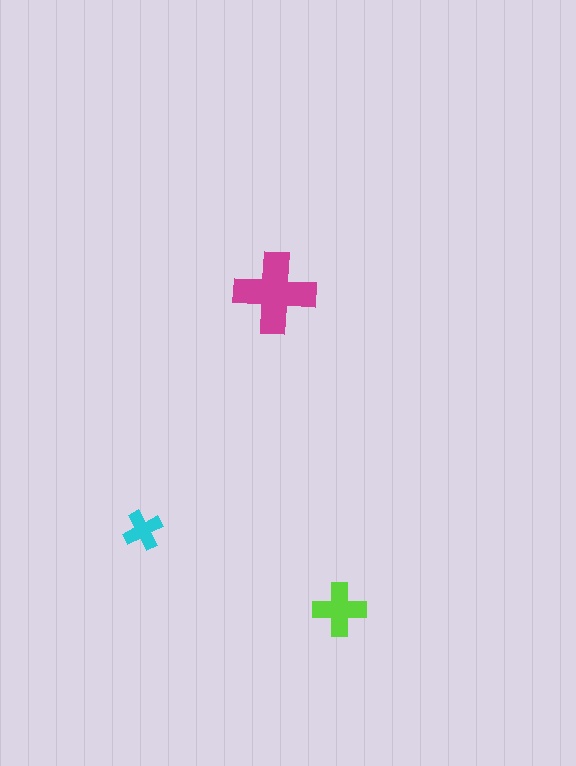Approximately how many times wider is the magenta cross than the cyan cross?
About 2 times wider.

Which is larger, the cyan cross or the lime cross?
The lime one.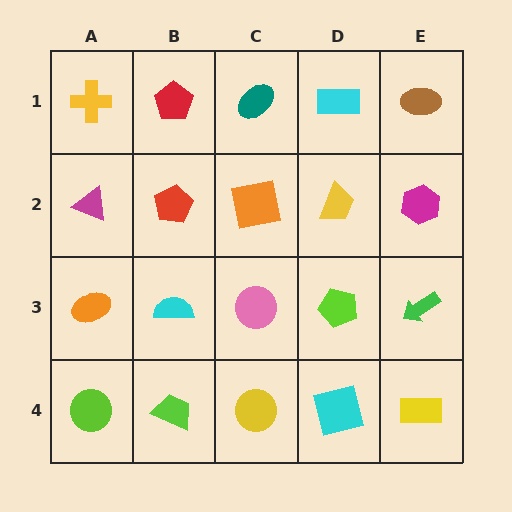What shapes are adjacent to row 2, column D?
A cyan rectangle (row 1, column D), a lime pentagon (row 3, column D), an orange square (row 2, column C), a magenta hexagon (row 2, column E).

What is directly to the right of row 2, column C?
A yellow trapezoid.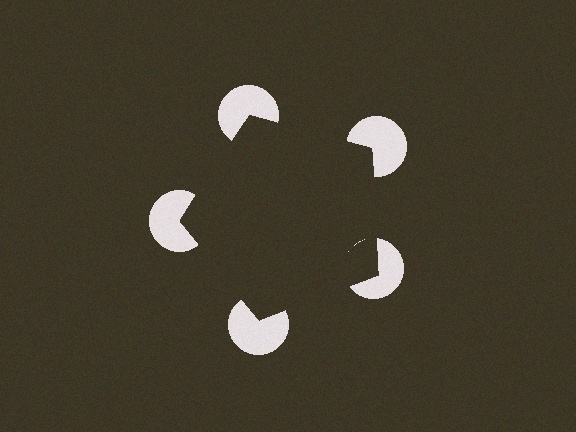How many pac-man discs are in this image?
There are 5 — one at each vertex of the illusory pentagon.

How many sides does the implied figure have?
5 sides.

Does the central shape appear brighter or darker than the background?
It typically appears slightly darker than the background, even though no actual brightness change is drawn.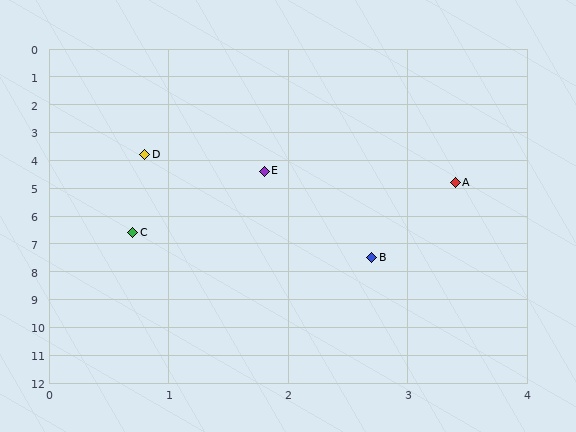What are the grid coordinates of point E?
Point E is at approximately (1.8, 4.4).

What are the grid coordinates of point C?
Point C is at approximately (0.7, 6.6).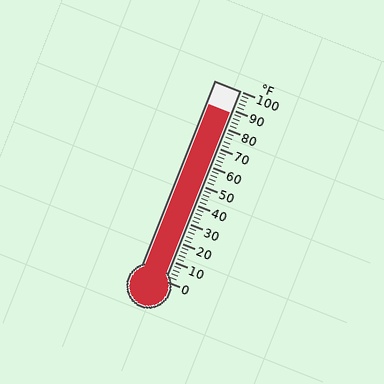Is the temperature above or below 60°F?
The temperature is above 60°F.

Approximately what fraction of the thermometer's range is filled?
The thermometer is filled to approximately 90% of its range.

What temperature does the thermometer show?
The thermometer shows approximately 88°F.